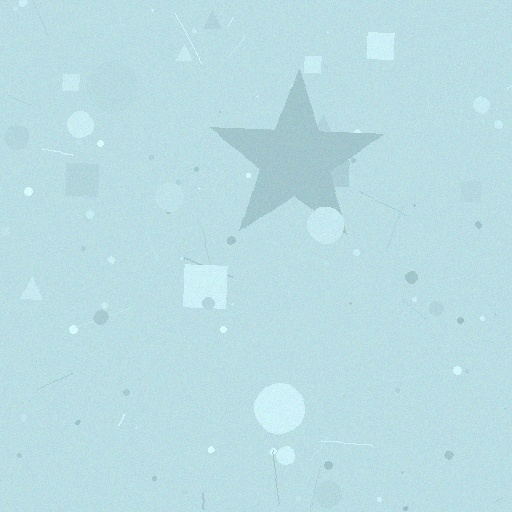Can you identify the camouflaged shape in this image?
The camouflaged shape is a star.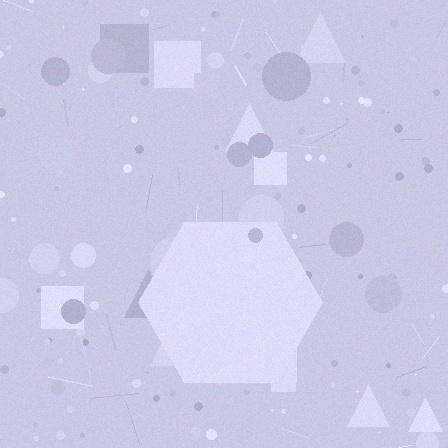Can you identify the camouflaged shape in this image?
The camouflaged shape is a hexagon.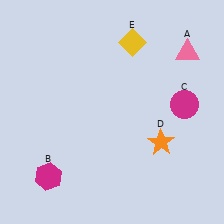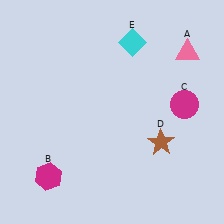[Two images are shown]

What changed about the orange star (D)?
In Image 1, D is orange. In Image 2, it changed to brown.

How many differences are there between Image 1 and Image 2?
There are 2 differences between the two images.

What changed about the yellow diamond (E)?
In Image 1, E is yellow. In Image 2, it changed to cyan.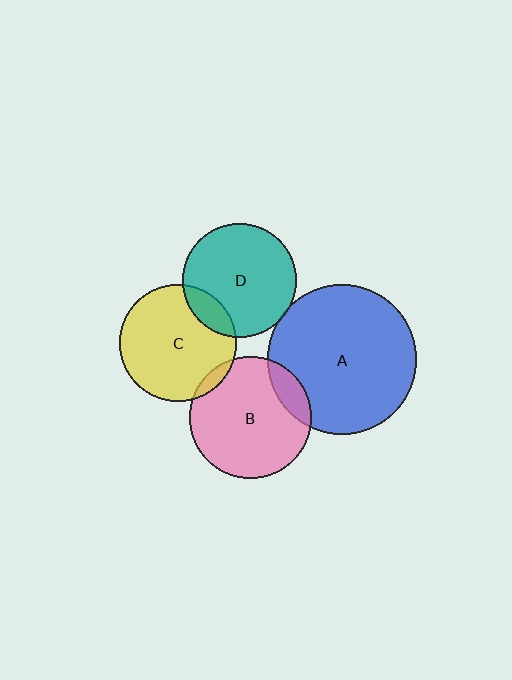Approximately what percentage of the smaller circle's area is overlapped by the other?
Approximately 10%.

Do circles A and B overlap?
Yes.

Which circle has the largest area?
Circle A (blue).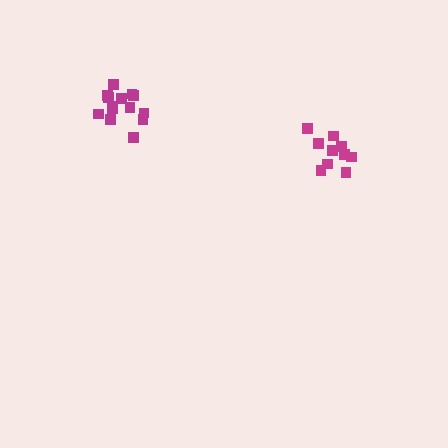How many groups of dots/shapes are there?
There are 2 groups.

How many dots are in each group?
Group 1: 10 dots, Group 2: 14 dots (24 total).